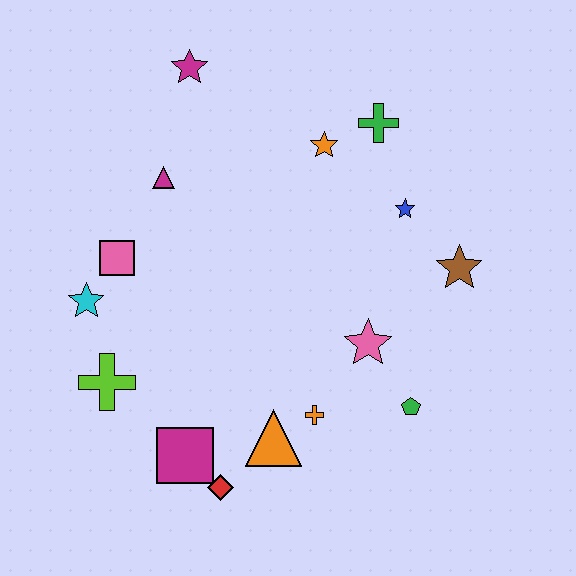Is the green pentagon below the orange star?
Yes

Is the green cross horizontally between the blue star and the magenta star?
Yes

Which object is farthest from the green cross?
The red diamond is farthest from the green cross.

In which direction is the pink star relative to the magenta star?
The pink star is below the magenta star.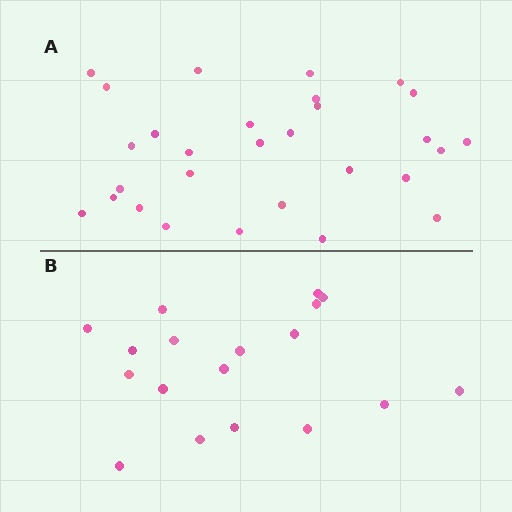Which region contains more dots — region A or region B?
Region A (the top region) has more dots.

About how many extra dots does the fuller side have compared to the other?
Region A has roughly 12 or so more dots than region B.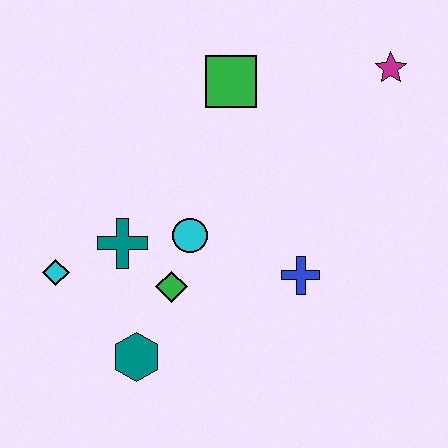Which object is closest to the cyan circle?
The green diamond is closest to the cyan circle.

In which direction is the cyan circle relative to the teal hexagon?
The cyan circle is above the teal hexagon.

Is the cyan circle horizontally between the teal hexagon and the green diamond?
No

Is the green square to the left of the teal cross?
No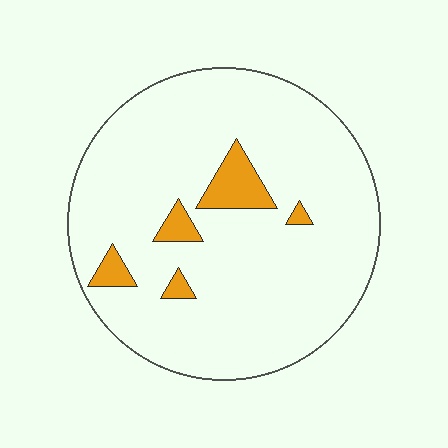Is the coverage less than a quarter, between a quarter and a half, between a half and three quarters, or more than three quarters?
Less than a quarter.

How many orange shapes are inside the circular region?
5.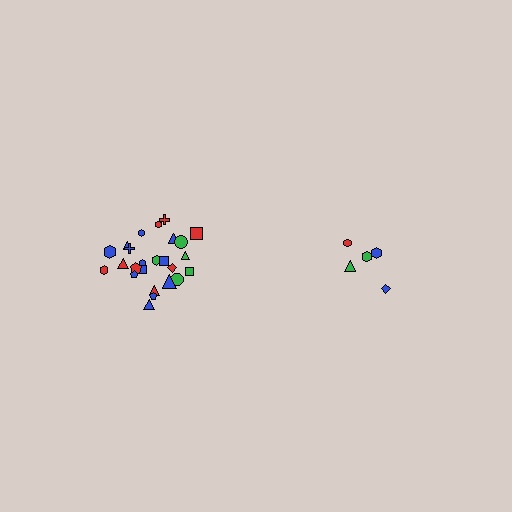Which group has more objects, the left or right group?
The left group.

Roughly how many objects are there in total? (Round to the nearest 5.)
Roughly 30 objects in total.